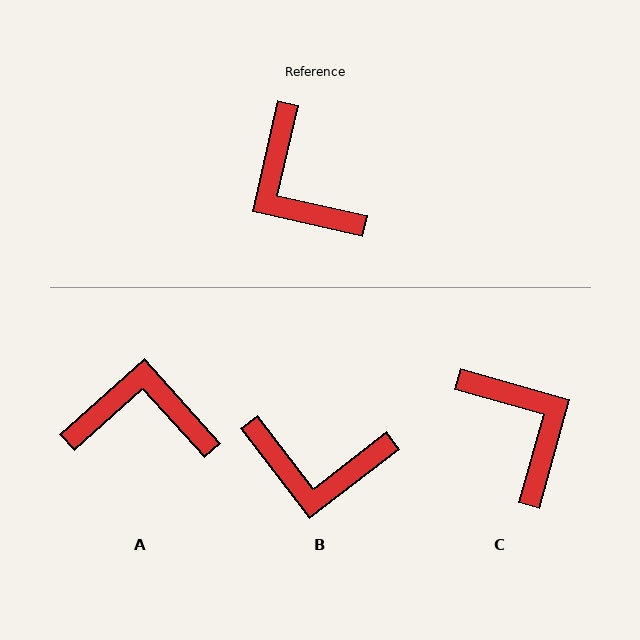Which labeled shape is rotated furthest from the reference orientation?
C, about 177 degrees away.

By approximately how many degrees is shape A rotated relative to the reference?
Approximately 125 degrees clockwise.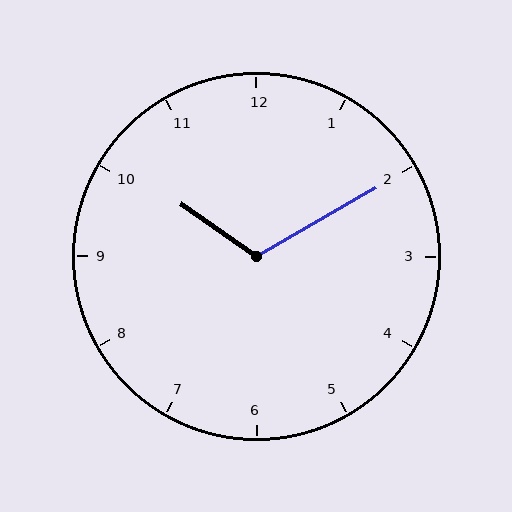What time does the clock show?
10:10.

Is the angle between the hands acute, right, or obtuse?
It is obtuse.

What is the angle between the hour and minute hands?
Approximately 115 degrees.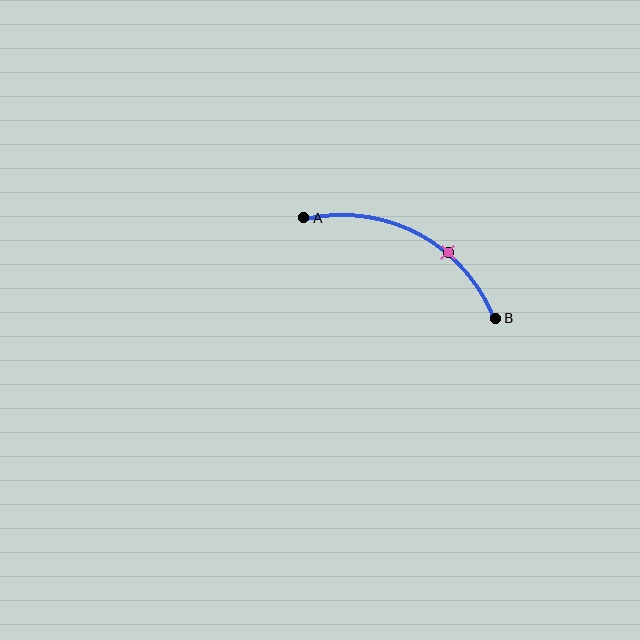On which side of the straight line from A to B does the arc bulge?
The arc bulges above the straight line connecting A and B.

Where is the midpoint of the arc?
The arc midpoint is the point on the curve farthest from the straight line joining A and B. It sits above that line.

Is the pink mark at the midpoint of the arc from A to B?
No. The pink mark lies on the arc but is closer to endpoint B. The arc midpoint would be at the point on the curve equidistant along the arc from both A and B.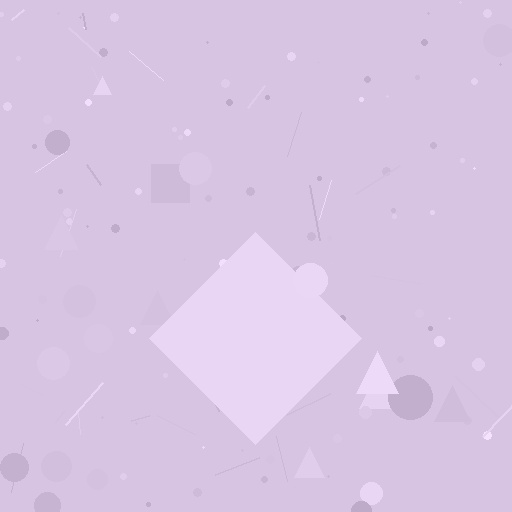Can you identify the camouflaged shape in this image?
The camouflaged shape is a diamond.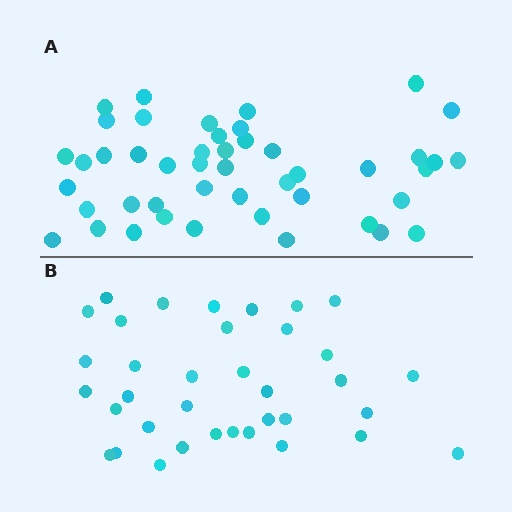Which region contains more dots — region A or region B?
Region A (the top region) has more dots.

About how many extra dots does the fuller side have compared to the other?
Region A has roughly 10 or so more dots than region B.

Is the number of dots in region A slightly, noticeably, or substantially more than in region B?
Region A has noticeably more, but not dramatically so. The ratio is roughly 1.3 to 1.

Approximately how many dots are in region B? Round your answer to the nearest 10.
About 40 dots. (The exact count is 36, which rounds to 40.)